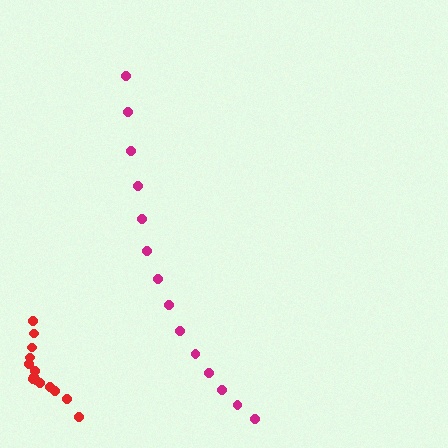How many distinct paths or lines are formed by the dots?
There are 2 distinct paths.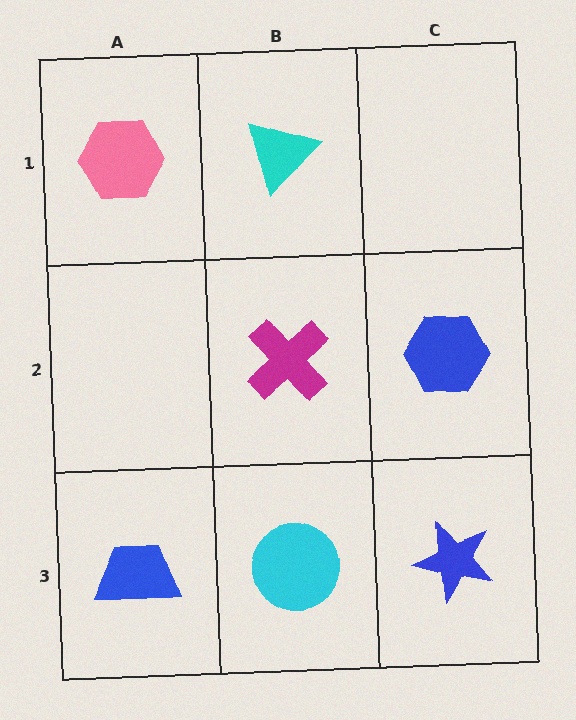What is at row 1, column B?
A cyan triangle.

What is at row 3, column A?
A blue trapezoid.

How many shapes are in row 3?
3 shapes.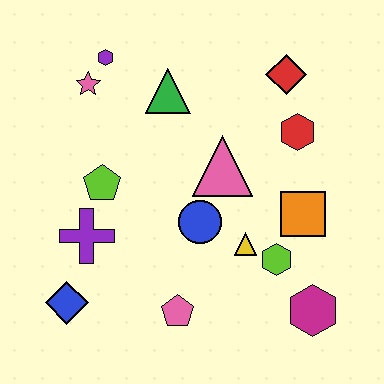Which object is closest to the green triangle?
The purple hexagon is closest to the green triangle.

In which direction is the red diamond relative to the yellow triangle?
The red diamond is above the yellow triangle.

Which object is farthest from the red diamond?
The blue diamond is farthest from the red diamond.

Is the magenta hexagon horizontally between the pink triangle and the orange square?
No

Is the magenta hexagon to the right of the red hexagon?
Yes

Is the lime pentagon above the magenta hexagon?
Yes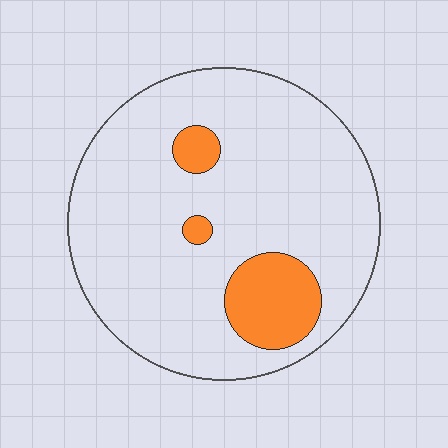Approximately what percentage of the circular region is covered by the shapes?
Approximately 15%.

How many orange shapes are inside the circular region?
3.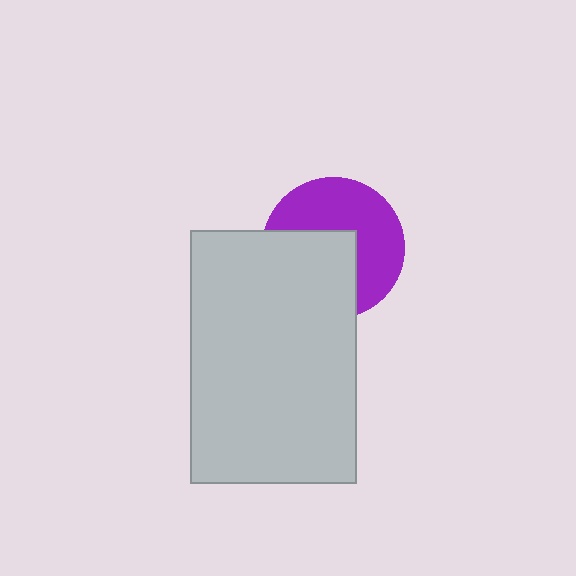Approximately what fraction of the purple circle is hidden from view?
Roughly 47% of the purple circle is hidden behind the light gray rectangle.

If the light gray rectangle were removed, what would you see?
You would see the complete purple circle.